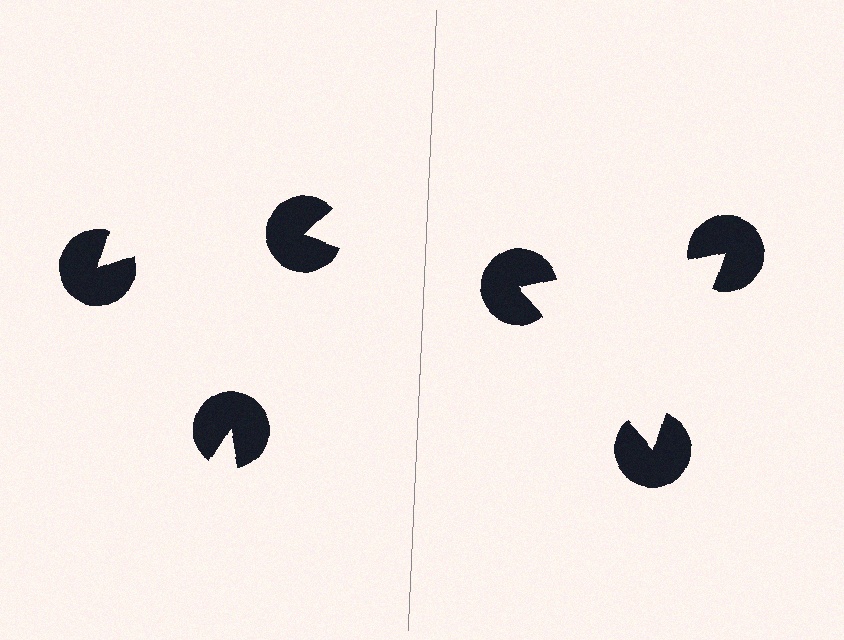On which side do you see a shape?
An illusory triangle appears on the right side. On the left side the wedge cuts are rotated, so no coherent shape forms.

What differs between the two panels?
The pac-man discs are positioned identically on both sides; only the wedge orientations differ. On the right they align to a triangle; on the left they are misaligned.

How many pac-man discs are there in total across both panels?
6 — 3 on each side.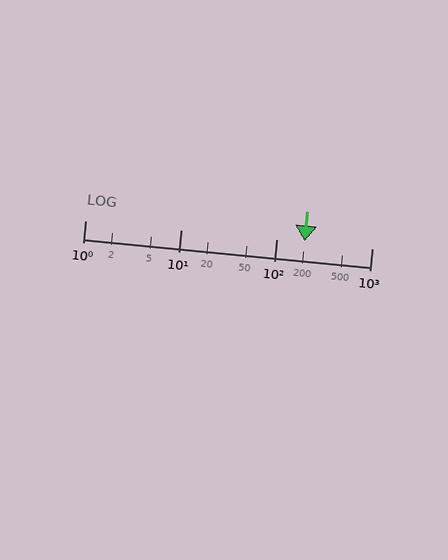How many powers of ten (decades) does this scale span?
The scale spans 3 decades, from 1 to 1000.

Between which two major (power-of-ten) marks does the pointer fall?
The pointer is between 100 and 1000.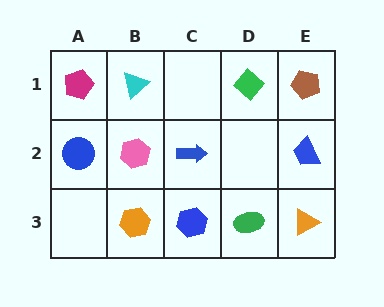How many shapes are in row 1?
4 shapes.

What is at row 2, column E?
A blue trapezoid.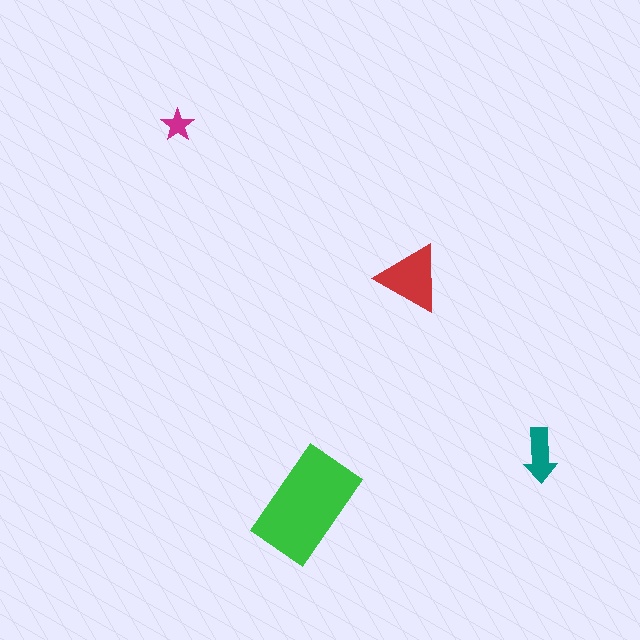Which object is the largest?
The green rectangle.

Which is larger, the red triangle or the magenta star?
The red triangle.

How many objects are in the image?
There are 4 objects in the image.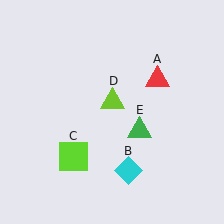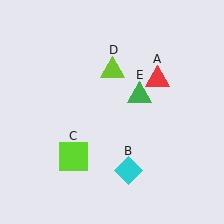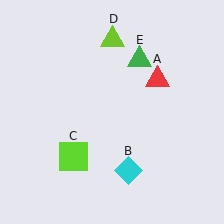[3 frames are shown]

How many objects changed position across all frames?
2 objects changed position: lime triangle (object D), green triangle (object E).